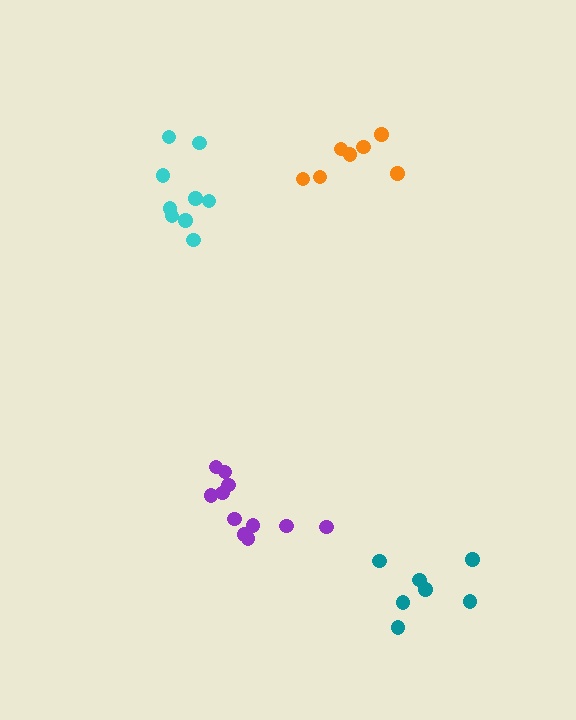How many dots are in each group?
Group 1: 7 dots, Group 2: 9 dots, Group 3: 11 dots, Group 4: 7 dots (34 total).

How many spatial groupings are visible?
There are 4 spatial groupings.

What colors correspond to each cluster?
The clusters are colored: orange, cyan, purple, teal.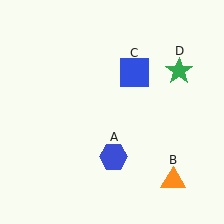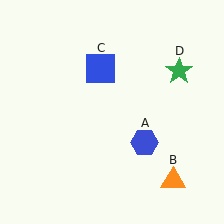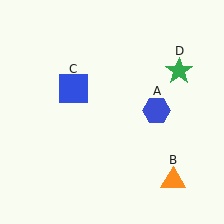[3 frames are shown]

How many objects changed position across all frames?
2 objects changed position: blue hexagon (object A), blue square (object C).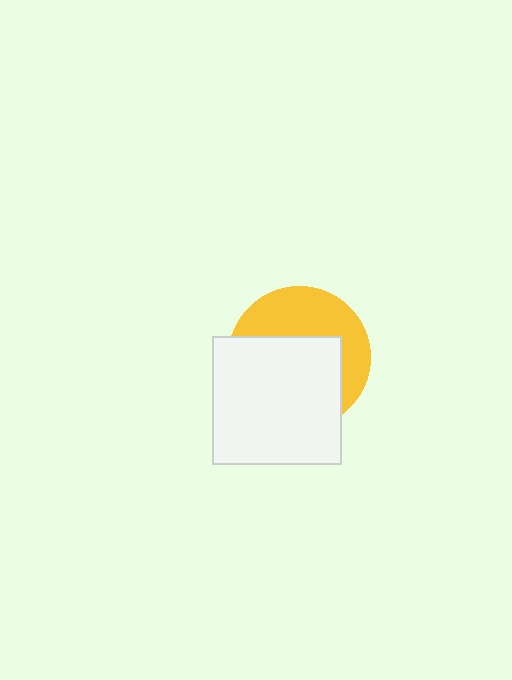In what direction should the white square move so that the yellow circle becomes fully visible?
The white square should move down. That is the shortest direction to clear the overlap and leave the yellow circle fully visible.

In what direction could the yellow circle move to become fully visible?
The yellow circle could move up. That would shift it out from behind the white square entirely.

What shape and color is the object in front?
The object in front is a white square.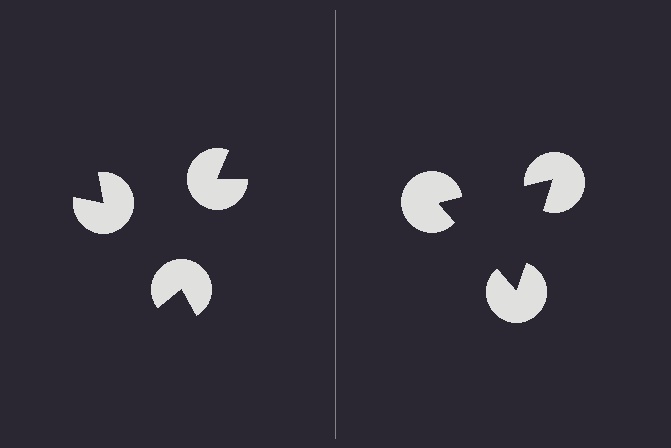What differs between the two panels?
The pac-man discs are positioned identically on both sides; only the wedge orientations differ. On the right they align to a triangle; on the left they are misaligned.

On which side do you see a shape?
An illusory triangle appears on the right side. On the left side the wedge cuts are rotated, so no coherent shape forms.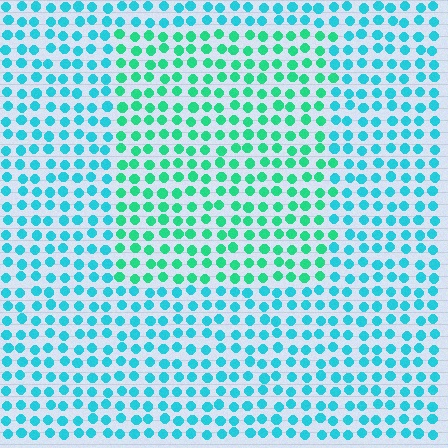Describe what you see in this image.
The image is filled with small cyan elements in a uniform arrangement. A rectangle-shaped region is visible where the elements are tinted to a slightly different hue, forming a subtle color boundary.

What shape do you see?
I see a rectangle.